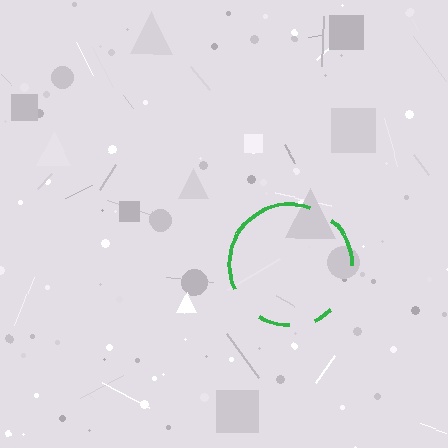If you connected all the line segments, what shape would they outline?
They would outline a circle.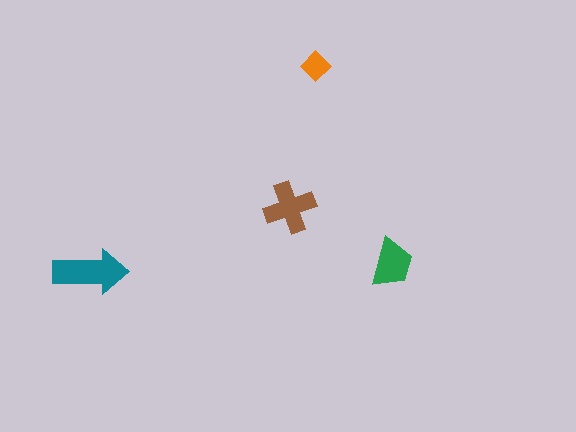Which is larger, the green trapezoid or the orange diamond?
The green trapezoid.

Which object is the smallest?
The orange diamond.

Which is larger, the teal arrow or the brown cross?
The teal arrow.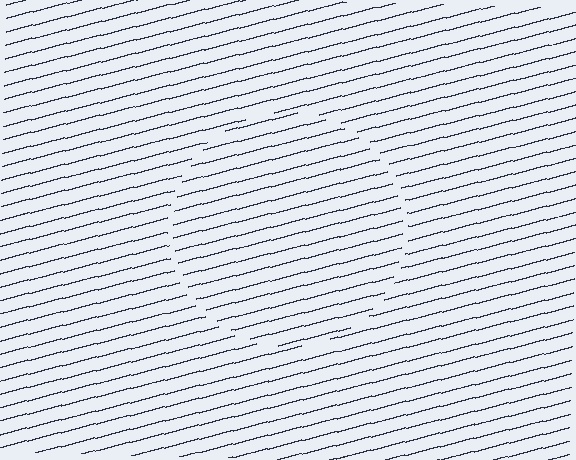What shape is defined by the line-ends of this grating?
An illusory circle. The interior of the shape contains the same grating, shifted by half a period — the contour is defined by the phase discontinuity where line-ends from the inner and outer gratings abut.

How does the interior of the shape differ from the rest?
The interior of the shape contains the same grating, shifted by half a period — the contour is defined by the phase discontinuity where line-ends from the inner and outer gratings abut.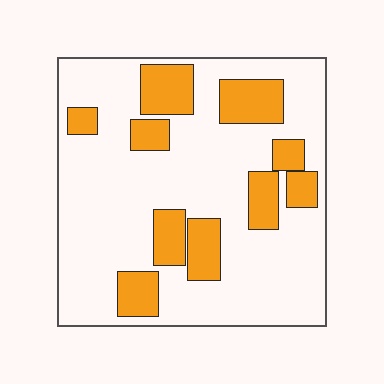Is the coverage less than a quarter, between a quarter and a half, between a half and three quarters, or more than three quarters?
Less than a quarter.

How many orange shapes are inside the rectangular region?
10.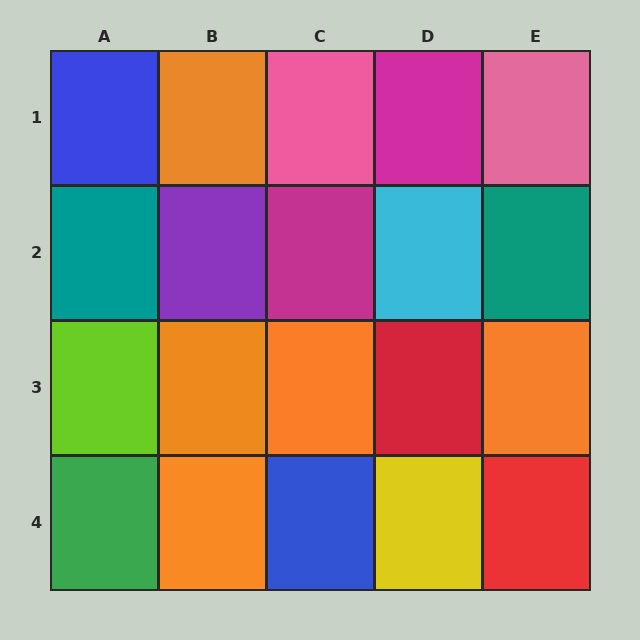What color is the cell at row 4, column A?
Green.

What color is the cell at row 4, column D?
Yellow.